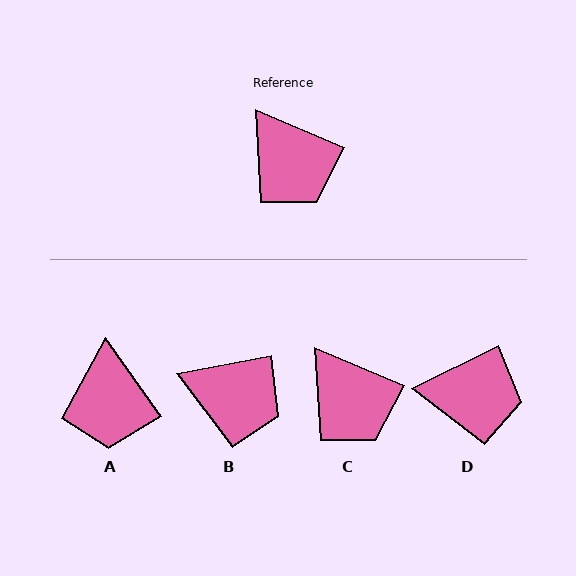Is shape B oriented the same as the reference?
No, it is off by about 34 degrees.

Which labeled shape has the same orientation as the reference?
C.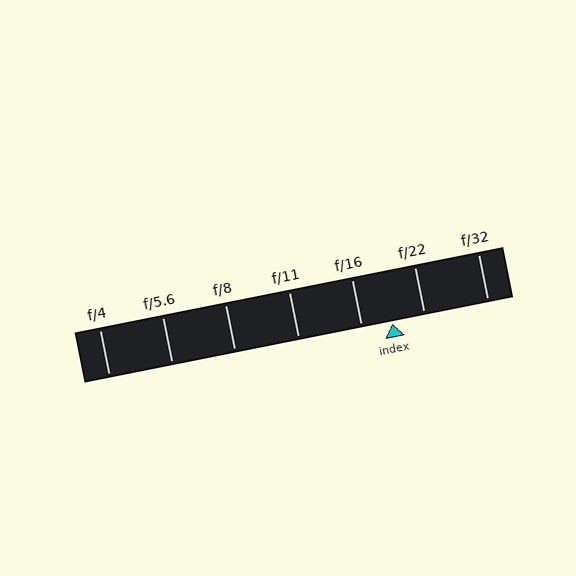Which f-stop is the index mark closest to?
The index mark is closest to f/16.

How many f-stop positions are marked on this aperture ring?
There are 7 f-stop positions marked.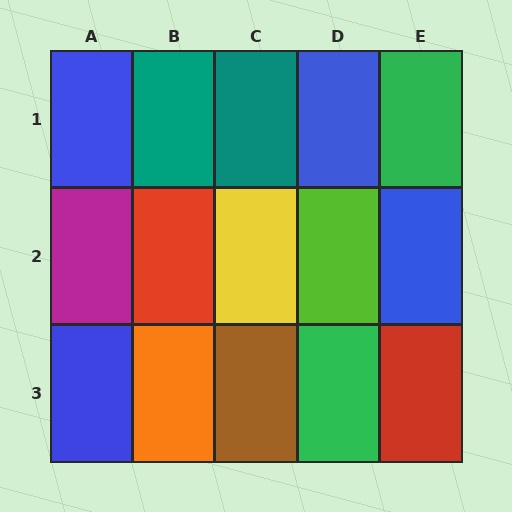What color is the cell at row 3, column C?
Brown.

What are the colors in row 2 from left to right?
Magenta, red, yellow, lime, blue.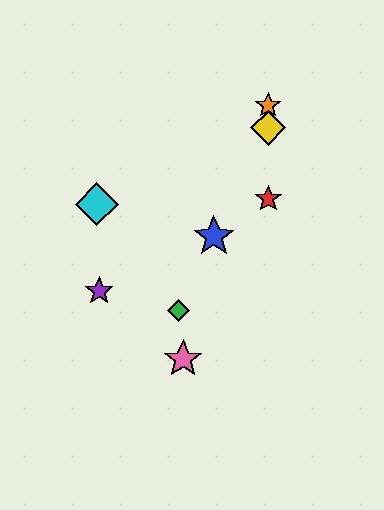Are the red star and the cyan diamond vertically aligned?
No, the red star is at x≈268 and the cyan diamond is at x≈97.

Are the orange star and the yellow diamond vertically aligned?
Yes, both are at x≈268.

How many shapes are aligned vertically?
3 shapes (the red star, the yellow diamond, the orange star) are aligned vertically.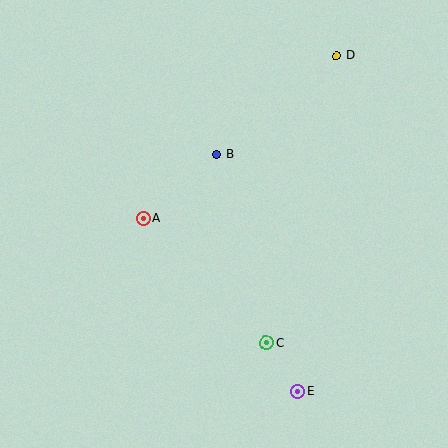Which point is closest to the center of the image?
Point B at (217, 154) is closest to the center.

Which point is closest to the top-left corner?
Point A is closest to the top-left corner.